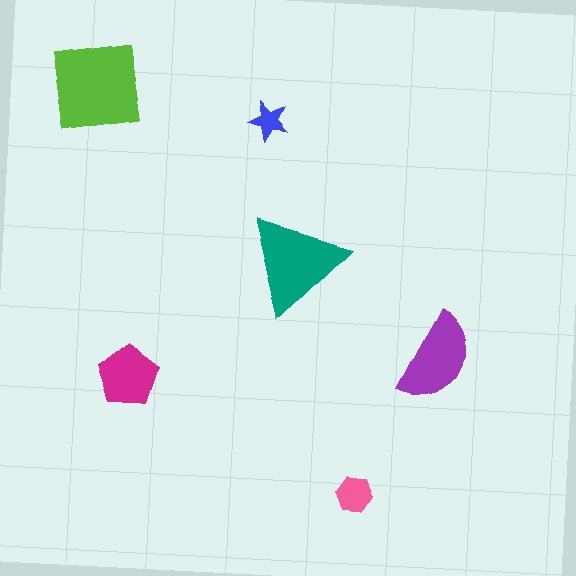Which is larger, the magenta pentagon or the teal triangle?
The teal triangle.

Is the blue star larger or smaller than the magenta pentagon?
Smaller.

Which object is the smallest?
The blue star.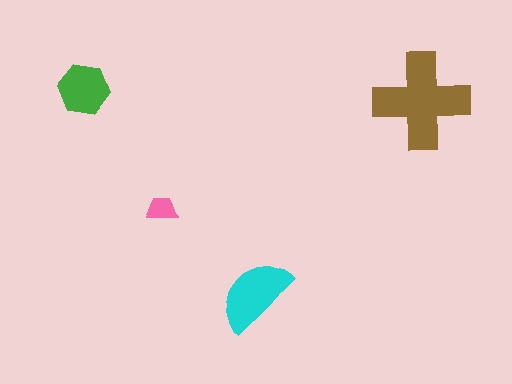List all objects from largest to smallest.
The brown cross, the cyan semicircle, the green hexagon, the pink trapezoid.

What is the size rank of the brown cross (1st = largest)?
1st.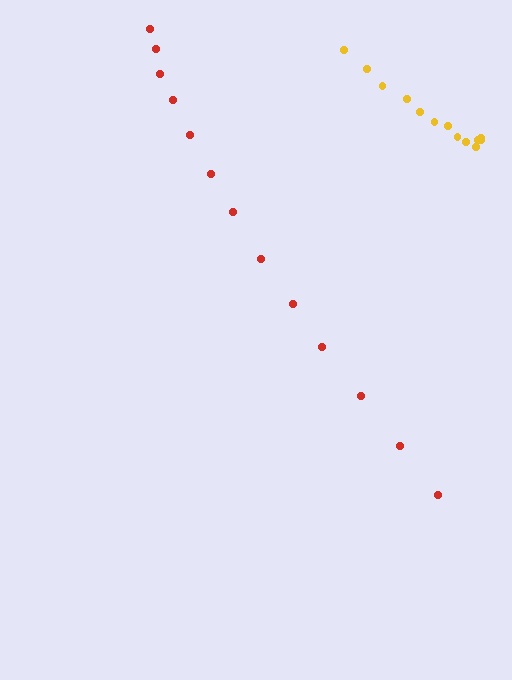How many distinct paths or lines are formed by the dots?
There are 2 distinct paths.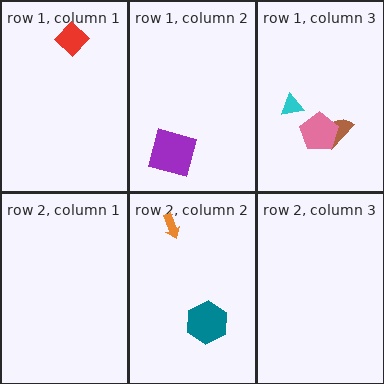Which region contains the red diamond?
The row 1, column 1 region.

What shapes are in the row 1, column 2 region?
The purple square.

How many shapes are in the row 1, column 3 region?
3.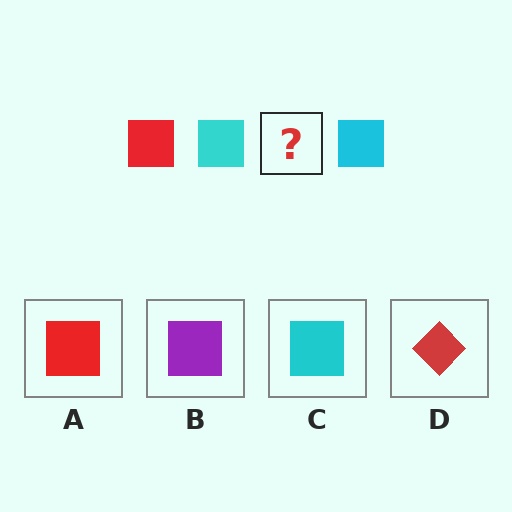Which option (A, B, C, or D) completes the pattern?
A.